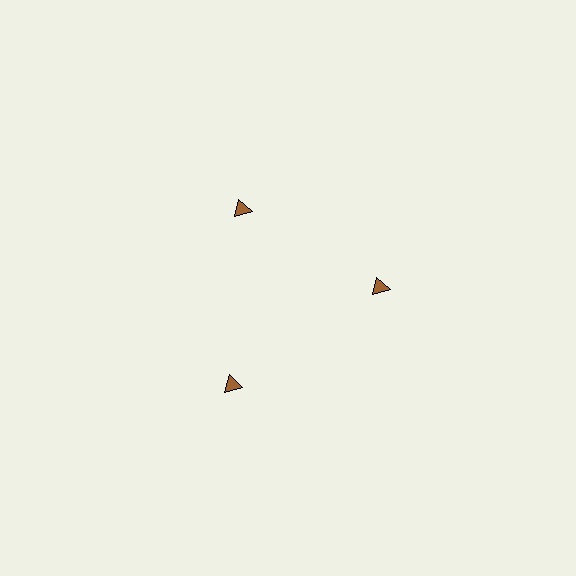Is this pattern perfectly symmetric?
No. The 3 brown triangles are arranged in a ring, but one element near the 7 o'clock position is pushed outward from the center, breaking the 3-fold rotational symmetry.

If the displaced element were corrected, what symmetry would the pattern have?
It would have 3-fold rotational symmetry — the pattern would map onto itself every 120 degrees.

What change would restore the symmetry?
The symmetry would be restored by moving it inward, back onto the ring so that all 3 triangles sit at equal angles and equal distance from the center.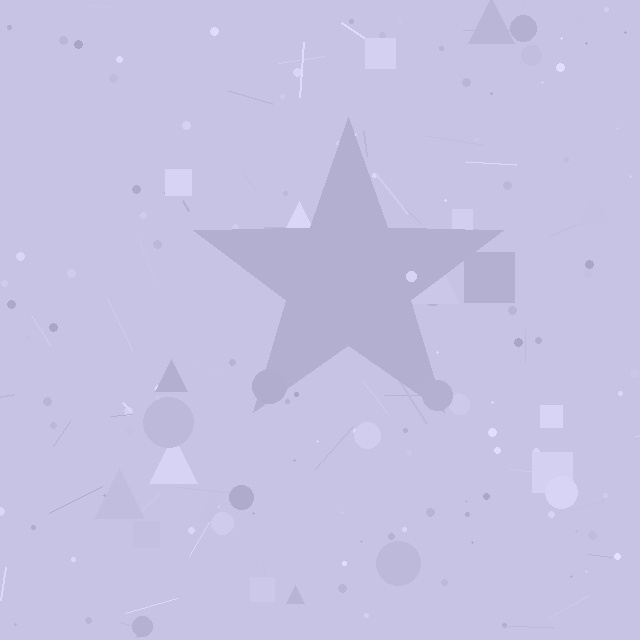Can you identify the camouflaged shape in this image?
The camouflaged shape is a star.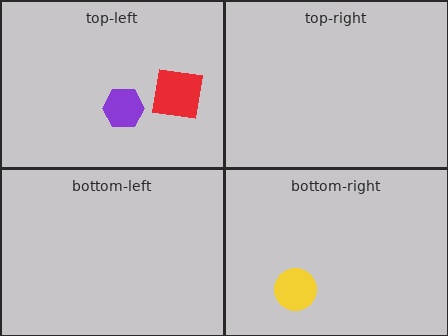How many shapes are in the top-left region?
2.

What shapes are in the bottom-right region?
The yellow circle.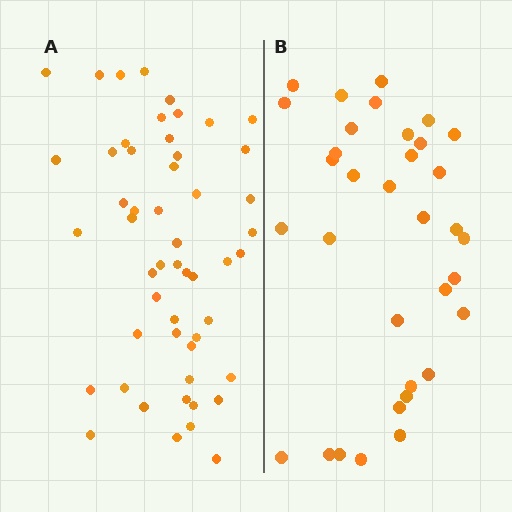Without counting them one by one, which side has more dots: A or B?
Region A (the left region) has more dots.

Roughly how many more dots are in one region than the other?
Region A has approximately 20 more dots than region B.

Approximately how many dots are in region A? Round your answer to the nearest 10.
About 50 dots. (The exact count is 52, which rounds to 50.)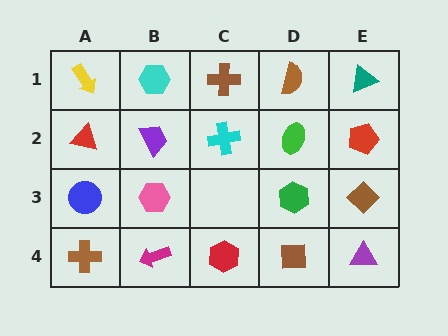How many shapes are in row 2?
5 shapes.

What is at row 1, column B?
A cyan hexagon.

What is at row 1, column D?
A brown semicircle.